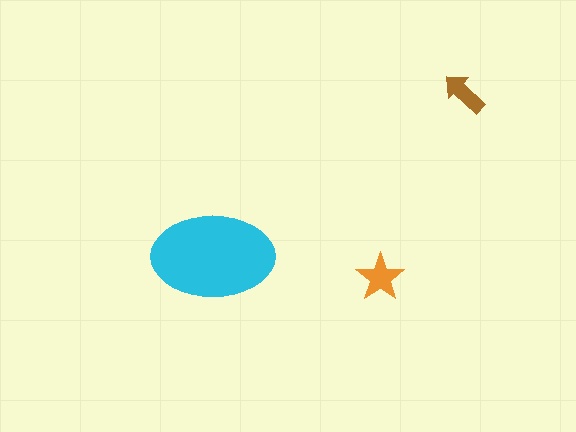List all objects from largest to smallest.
The cyan ellipse, the orange star, the brown arrow.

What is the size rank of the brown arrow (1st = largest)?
3rd.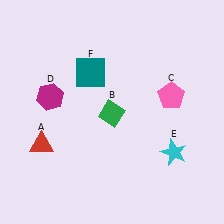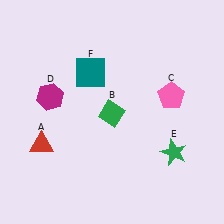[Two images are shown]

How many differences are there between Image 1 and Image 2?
There is 1 difference between the two images.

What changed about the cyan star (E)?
In Image 1, E is cyan. In Image 2, it changed to green.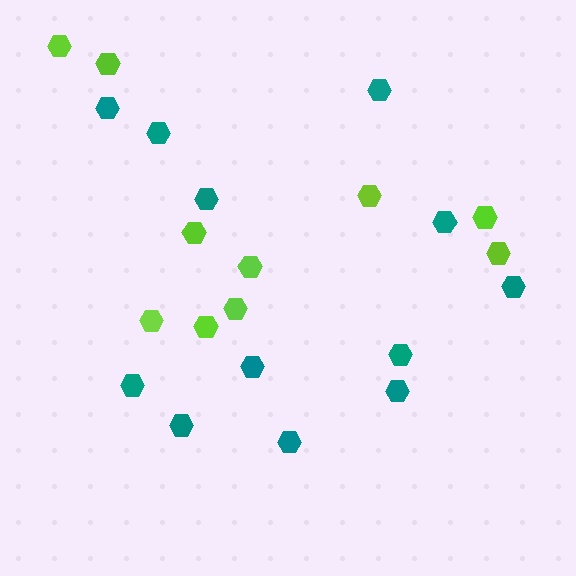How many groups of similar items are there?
There are 2 groups: one group of lime hexagons (10) and one group of teal hexagons (12).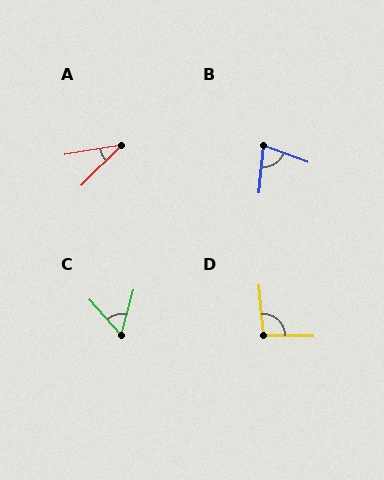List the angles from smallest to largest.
A (36°), C (57°), B (75°), D (96°).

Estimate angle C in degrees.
Approximately 57 degrees.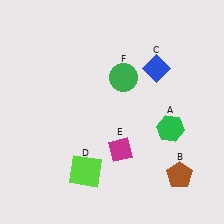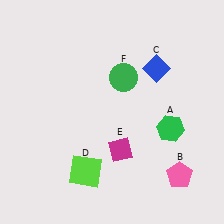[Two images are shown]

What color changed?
The pentagon (B) changed from brown in Image 1 to pink in Image 2.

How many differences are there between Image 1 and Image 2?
There is 1 difference between the two images.